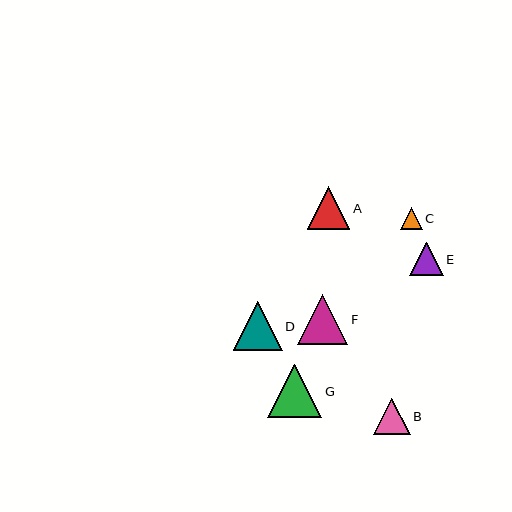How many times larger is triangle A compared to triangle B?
Triangle A is approximately 1.2 times the size of triangle B.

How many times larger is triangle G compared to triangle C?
Triangle G is approximately 2.5 times the size of triangle C.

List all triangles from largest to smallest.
From largest to smallest: G, F, D, A, B, E, C.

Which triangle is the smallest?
Triangle C is the smallest with a size of approximately 22 pixels.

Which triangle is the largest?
Triangle G is the largest with a size of approximately 54 pixels.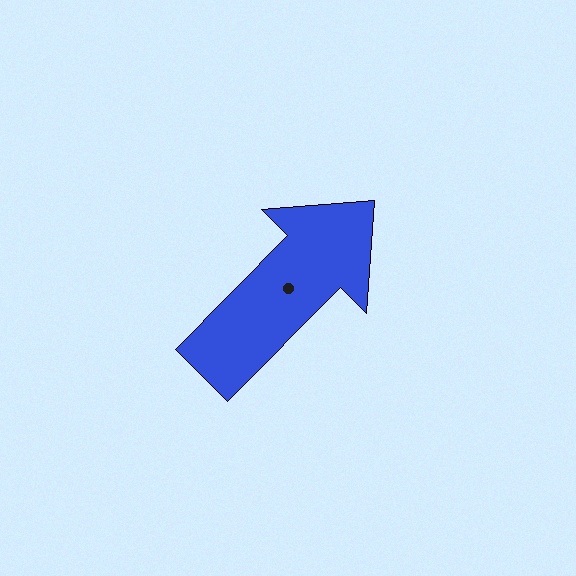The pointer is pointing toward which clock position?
Roughly 1 o'clock.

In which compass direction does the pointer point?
Northeast.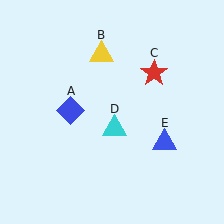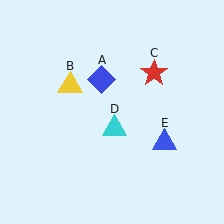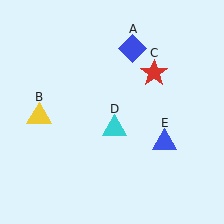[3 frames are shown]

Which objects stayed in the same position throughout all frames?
Red star (object C) and cyan triangle (object D) and blue triangle (object E) remained stationary.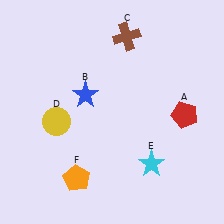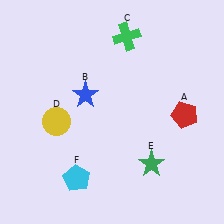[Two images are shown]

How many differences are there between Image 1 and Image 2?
There are 3 differences between the two images.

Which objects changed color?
C changed from brown to green. E changed from cyan to green. F changed from orange to cyan.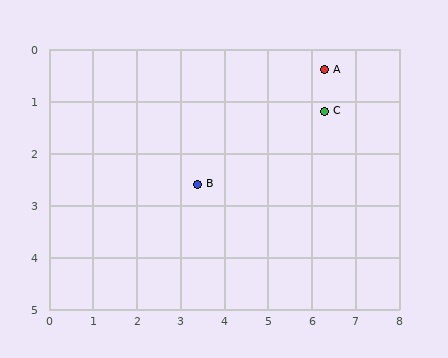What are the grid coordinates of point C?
Point C is at approximately (6.3, 1.2).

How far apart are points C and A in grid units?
Points C and A are about 0.8 grid units apart.